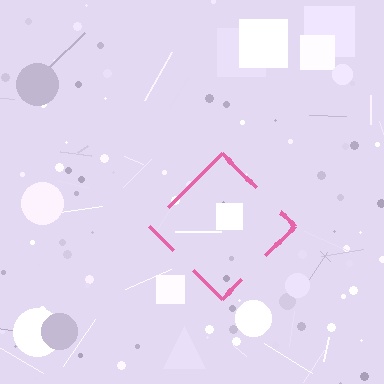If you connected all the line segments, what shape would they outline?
They would outline a diamond.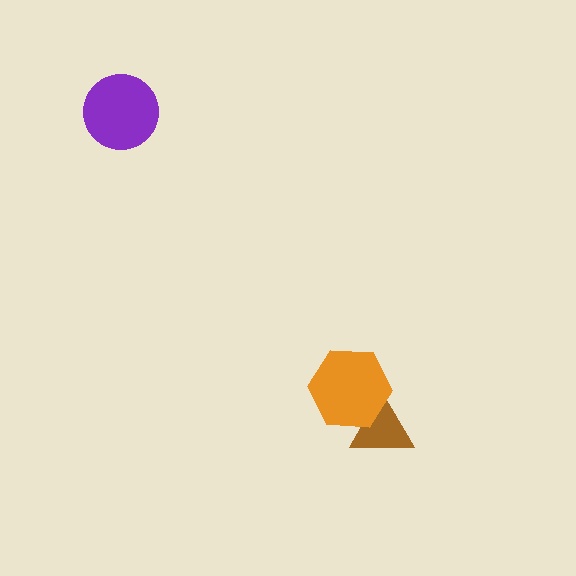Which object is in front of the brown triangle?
The orange hexagon is in front of the brown triangle.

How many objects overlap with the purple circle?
0 objects overlap with the purple circle.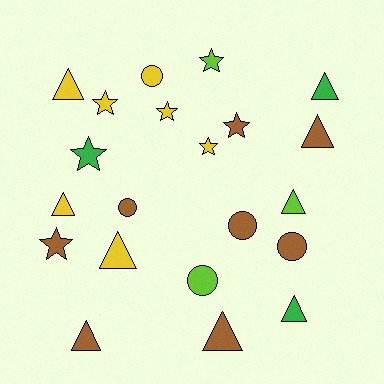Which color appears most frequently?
Brown, with 8 objects.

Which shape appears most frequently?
Triangle, with 9 objects.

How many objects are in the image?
There are 21 objects.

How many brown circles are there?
There are 3 brown circles.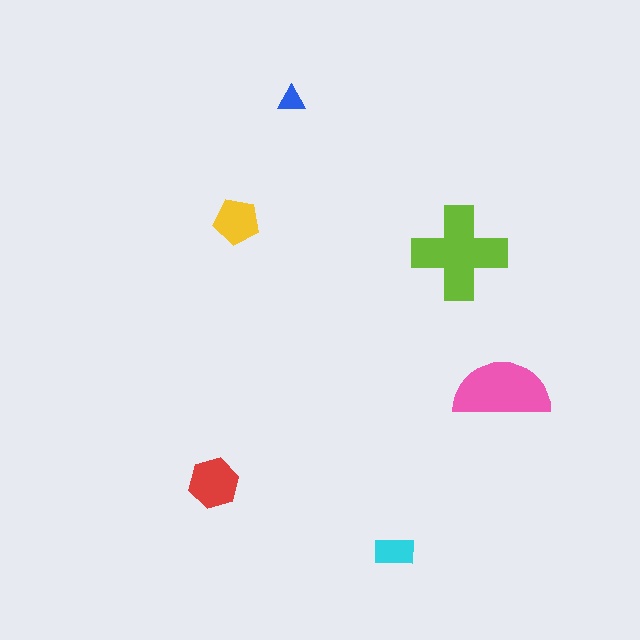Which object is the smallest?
The blue triangle.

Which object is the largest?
The lime cross.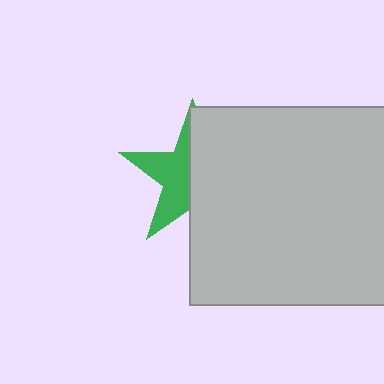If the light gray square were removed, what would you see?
You would see the complete green star.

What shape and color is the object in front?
The object in front is a light gray square.